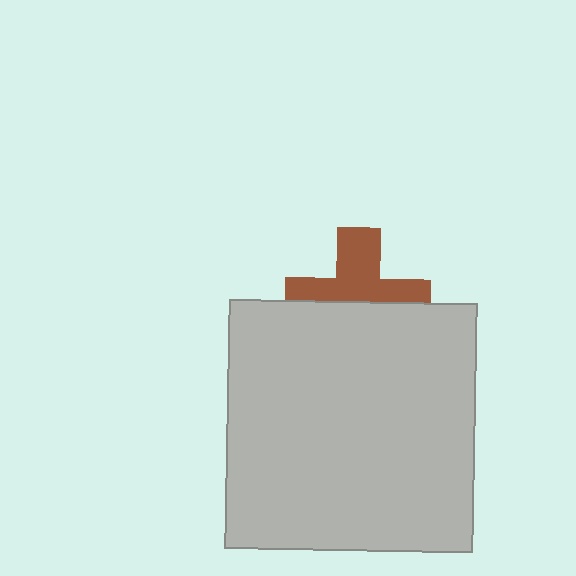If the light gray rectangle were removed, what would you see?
You would see the complete brown cross.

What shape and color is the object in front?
The object in front is a light gray rectangle.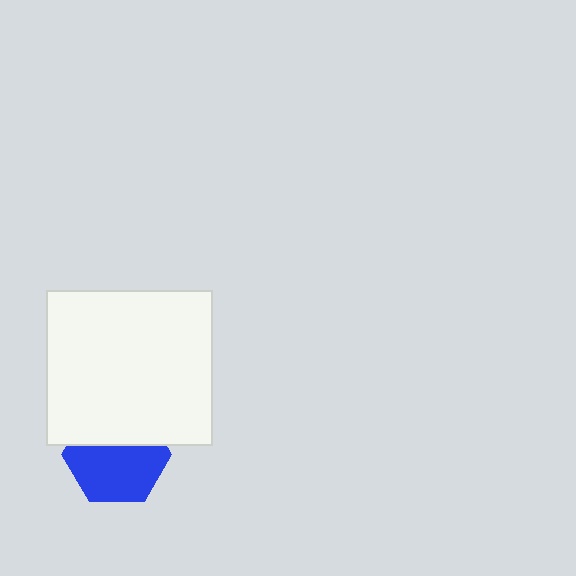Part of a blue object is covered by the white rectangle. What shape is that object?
It is a hexagon.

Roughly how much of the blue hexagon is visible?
About half of it is visible (roughly 61%).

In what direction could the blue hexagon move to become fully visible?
The blue hexagon could move down. That would shift it out from behind the white rectangle entirely.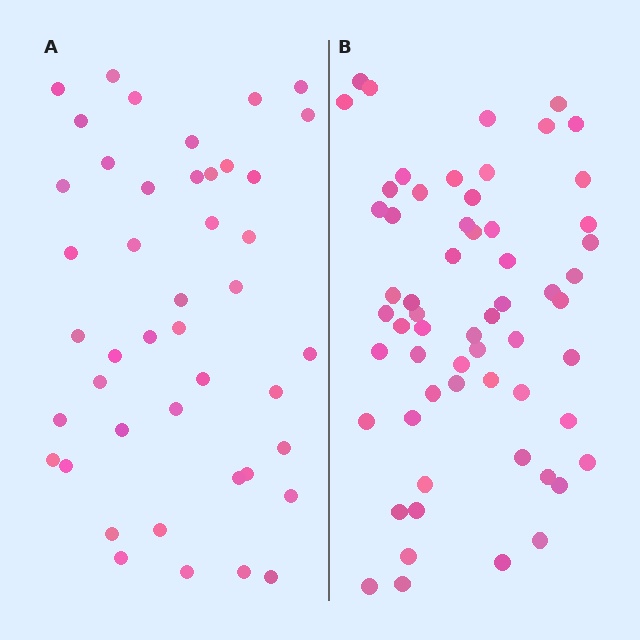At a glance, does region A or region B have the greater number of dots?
Region B (the right region) has more dots.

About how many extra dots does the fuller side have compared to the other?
Region B has approximately 15 more dots than region A.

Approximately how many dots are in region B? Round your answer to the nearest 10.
About 60 dots.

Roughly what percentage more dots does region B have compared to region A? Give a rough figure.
About 35% more.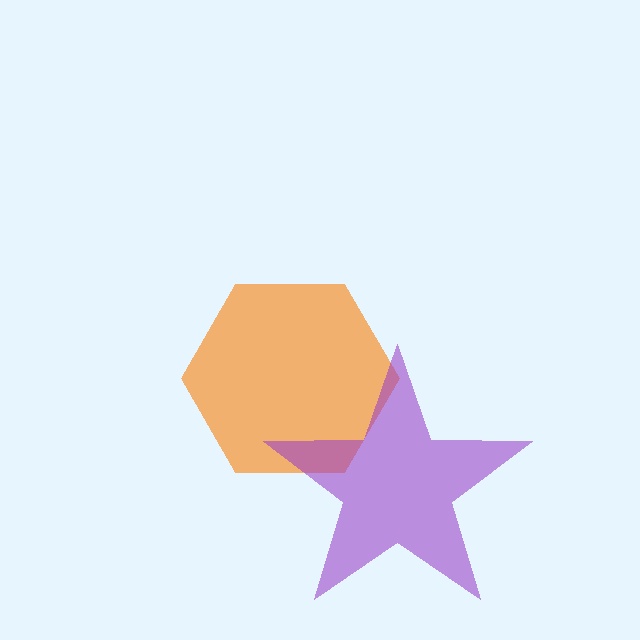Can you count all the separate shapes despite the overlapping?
Yes, there are 2 separate shapes.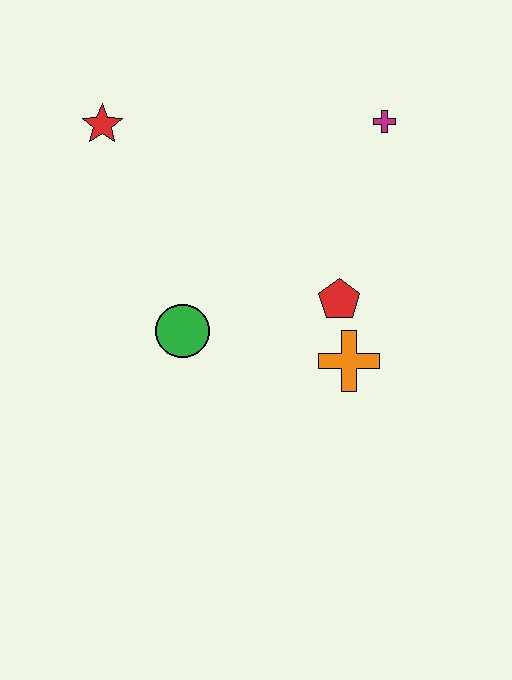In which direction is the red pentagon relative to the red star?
The red pentagon is to the right of the red star.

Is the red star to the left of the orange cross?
Yes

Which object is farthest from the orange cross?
The red star is farthest from the orange cross.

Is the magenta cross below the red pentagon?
No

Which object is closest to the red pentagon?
The orange cross is closest to the red pentagon.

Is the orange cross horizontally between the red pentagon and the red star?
No